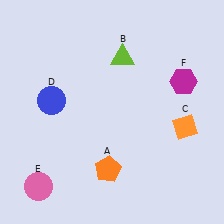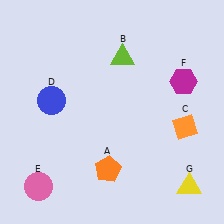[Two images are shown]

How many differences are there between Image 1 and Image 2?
There is 1 difference between the two images.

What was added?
A yellow triangle (G) was added in Image 2.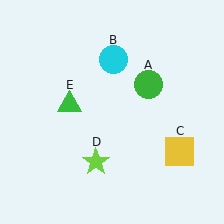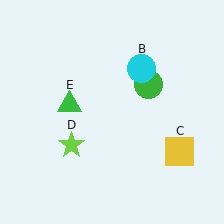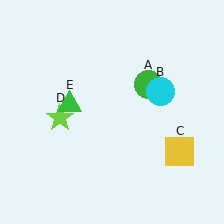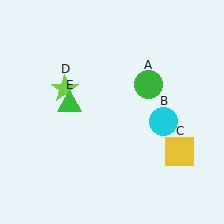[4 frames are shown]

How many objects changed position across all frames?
2 objects changed position: cyan circle (object B), lime star (object D).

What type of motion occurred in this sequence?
The cyan circle (object B), lime star (object D) rotated clockwise around the center of the scene.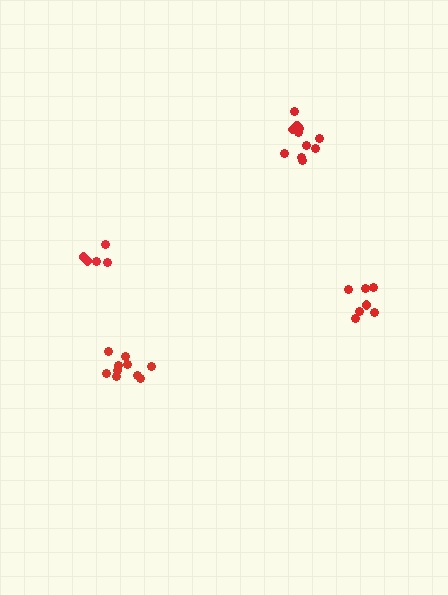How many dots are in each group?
Group 1: 5 dots, Group 2: 7 dots, Group 3: 11 dots, Group 4: 10 dots (33 total).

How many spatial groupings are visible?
There are 4 spatial groupings.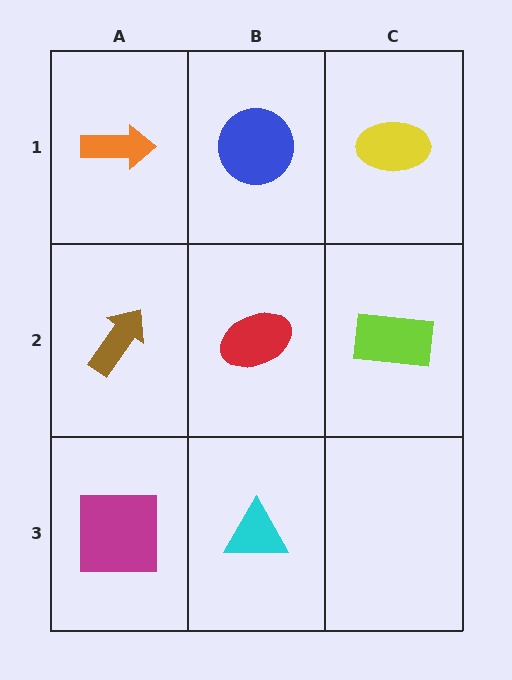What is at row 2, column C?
A lime rectangle.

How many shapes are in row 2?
3 shapes.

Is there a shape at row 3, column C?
No, that cell is empty.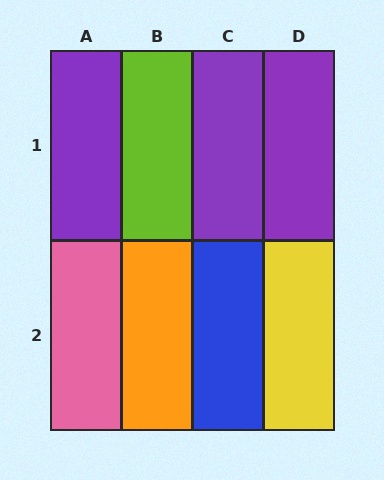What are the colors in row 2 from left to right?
Pink, orange, blue, yellow.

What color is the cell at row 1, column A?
Purple.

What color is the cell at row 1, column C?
Purple.